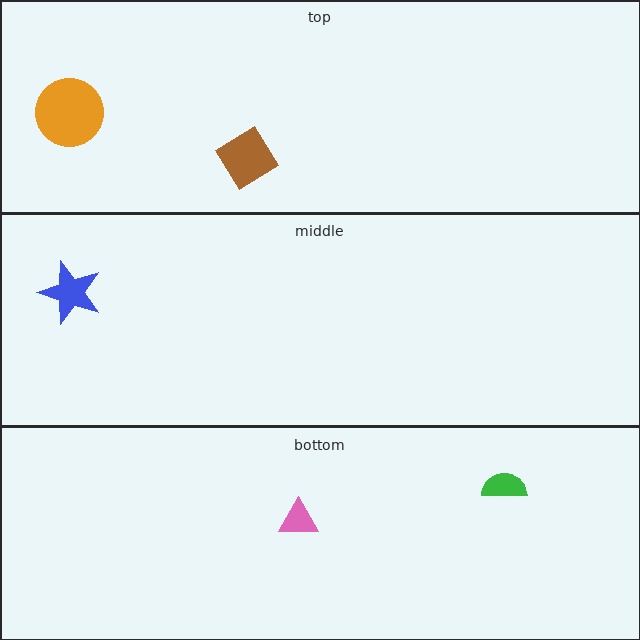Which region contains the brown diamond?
The top region.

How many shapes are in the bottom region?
2.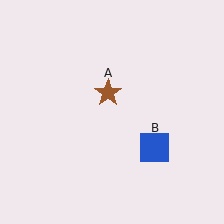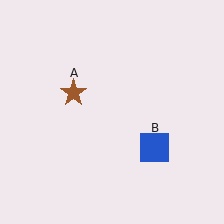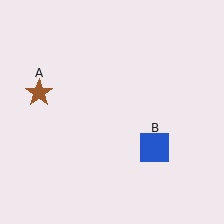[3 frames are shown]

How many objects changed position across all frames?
1 object changed position: brown star (object A).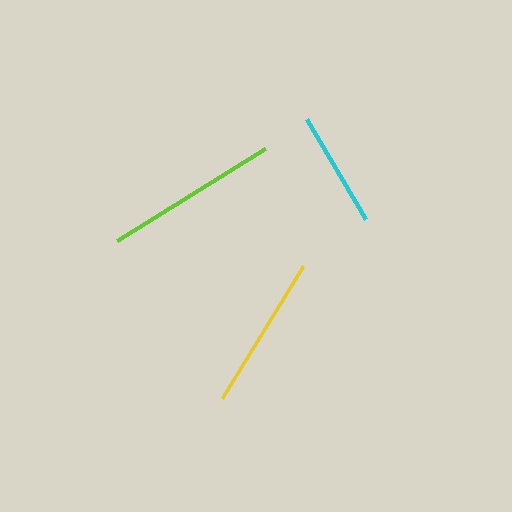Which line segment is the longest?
The lime line is the longest at approximately 175 pixels.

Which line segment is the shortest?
The cyan line is the shortest at approximately 116 pixels.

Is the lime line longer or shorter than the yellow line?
The lime line is longer than the yellow line.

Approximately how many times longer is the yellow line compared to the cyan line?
The yellow line is approximately 1.3 times the length of the cyan line.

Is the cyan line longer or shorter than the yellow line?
The yellow line is longer than the cyan line.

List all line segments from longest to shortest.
From longest to shortest: lime, yellow, cyan.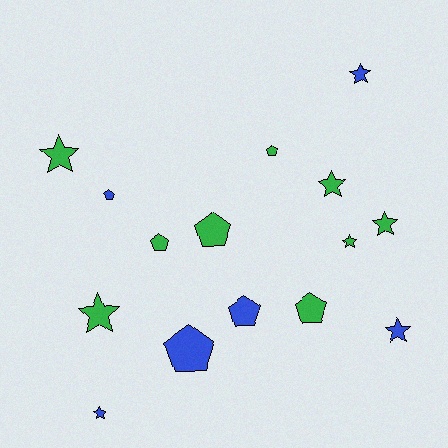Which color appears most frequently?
Green, with 9 objects.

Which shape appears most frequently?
Star, with 8 objects.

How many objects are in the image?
There are 15 objects.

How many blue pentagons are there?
There are 3 blue pentagons.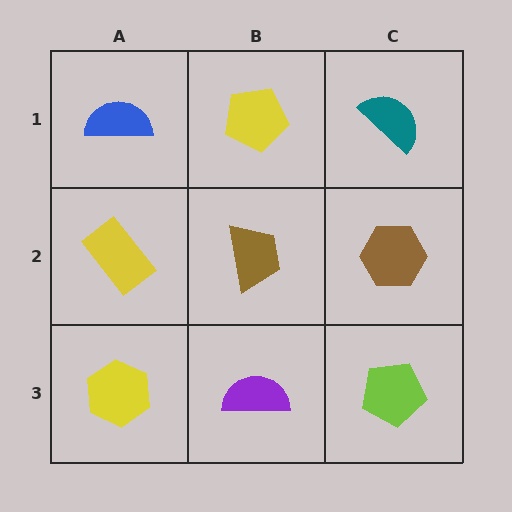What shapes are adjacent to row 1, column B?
A brown trapezoid (row 2, column B), a blue semicircle (row 1, column A), a teal semicircle (row 1, column C).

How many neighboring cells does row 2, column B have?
4.